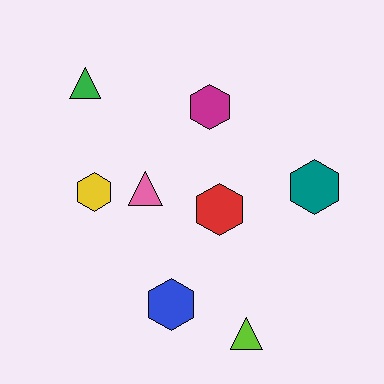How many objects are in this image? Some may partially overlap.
There are 8 objects.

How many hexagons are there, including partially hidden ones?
There are 5 hexagons.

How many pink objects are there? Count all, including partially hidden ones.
There is 1 pink object.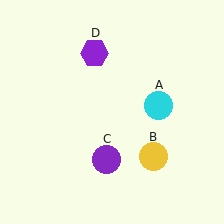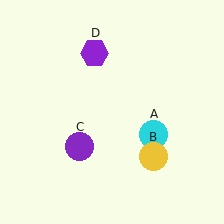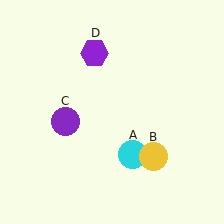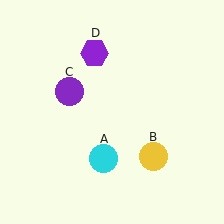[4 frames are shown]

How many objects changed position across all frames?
2 objects changed position: cyan circle (object A), purple circle (object C).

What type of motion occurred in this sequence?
The cyan circle (object A), purple circle (object C) rotated clockwise around the center of the scene.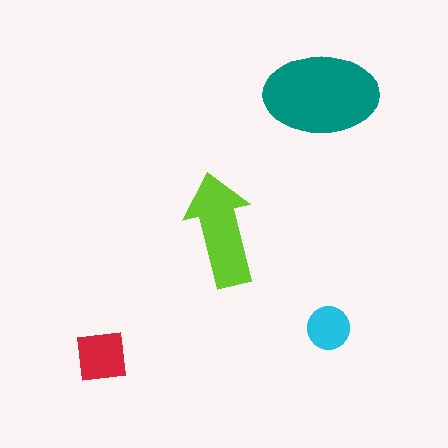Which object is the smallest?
The cyan circle.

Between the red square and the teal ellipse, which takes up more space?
The teal ellipse.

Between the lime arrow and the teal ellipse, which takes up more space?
The teal ellipse.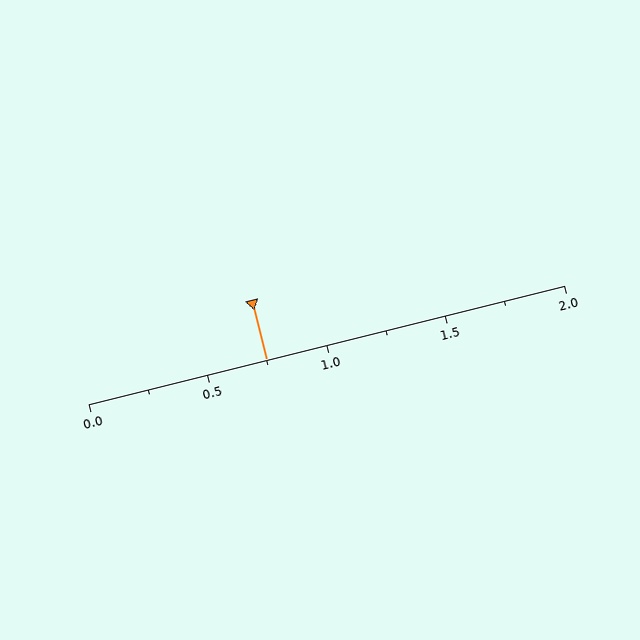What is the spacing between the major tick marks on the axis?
The major ticks are spaced 0.5 apart.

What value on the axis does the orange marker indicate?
The marker indicates approximately 0.75.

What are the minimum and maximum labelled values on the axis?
The axis runs from 0.0 to 2.0.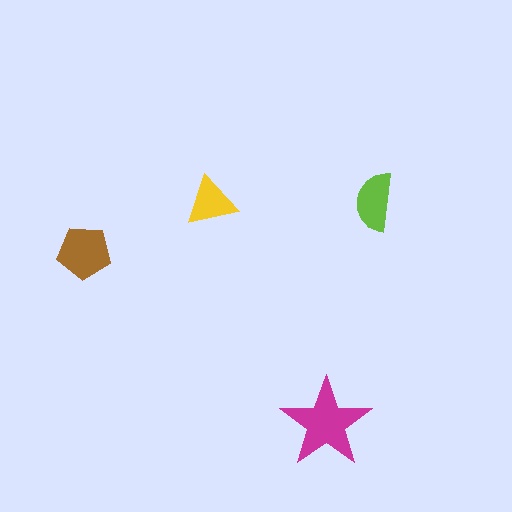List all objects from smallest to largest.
The yellow triangle, the lime semicircle, the brown pentagon, the magenta star.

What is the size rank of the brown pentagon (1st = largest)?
2nd.